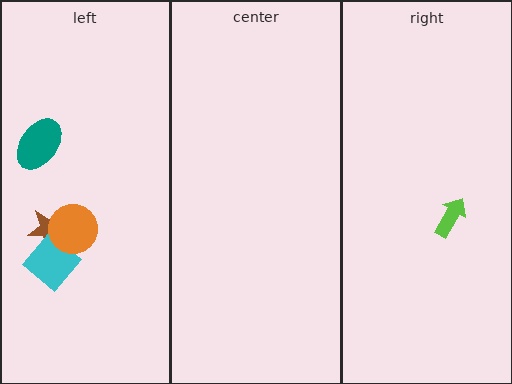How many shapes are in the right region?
1.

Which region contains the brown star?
The left region.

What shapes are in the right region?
The lime arrow.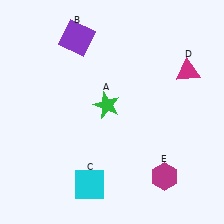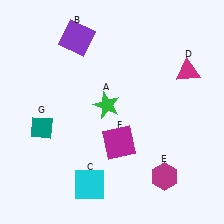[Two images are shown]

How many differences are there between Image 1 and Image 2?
There are 2 differences between the two images.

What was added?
A magenta square (F), a teal diamond (G) were added in Image 2.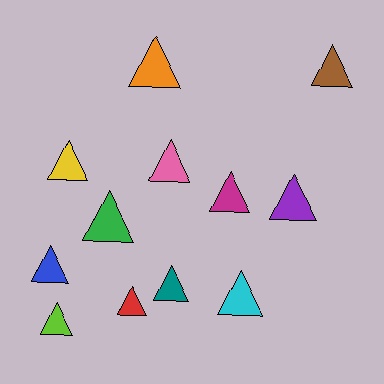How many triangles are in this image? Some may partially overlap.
There are 12 triangles.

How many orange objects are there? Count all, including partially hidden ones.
There is 1 orange object.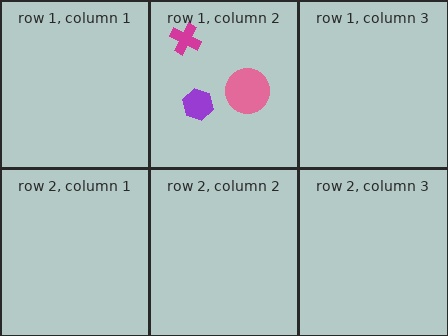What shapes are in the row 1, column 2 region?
The magenta cross, the pink circle, the purple hexagon.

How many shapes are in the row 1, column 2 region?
3.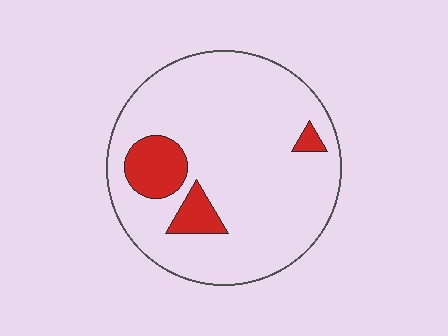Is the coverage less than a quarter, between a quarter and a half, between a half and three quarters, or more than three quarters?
Less than a quarter.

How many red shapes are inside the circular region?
3.